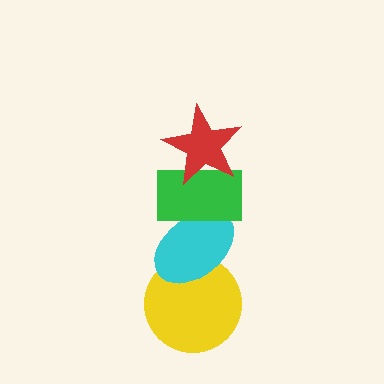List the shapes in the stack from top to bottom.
From top to bottom: the red star, the green rectangle, the cyan ellipse, the yellow circle.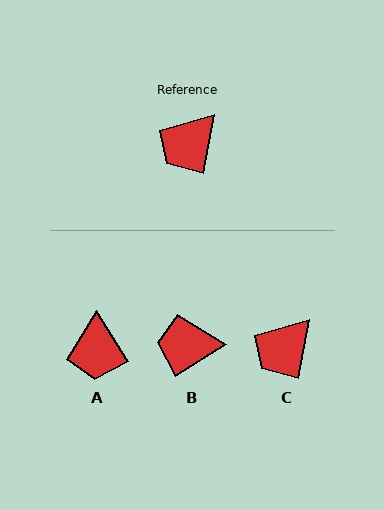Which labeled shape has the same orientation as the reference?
C.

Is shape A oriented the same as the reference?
No, it is off by about 43 degrees.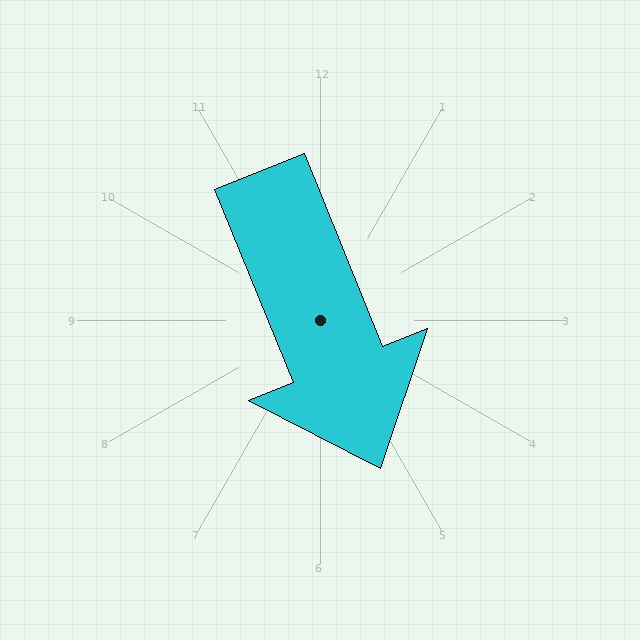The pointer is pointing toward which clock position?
Roughly 5 o'clock.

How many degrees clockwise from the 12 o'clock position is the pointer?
Approximately 158 degrees.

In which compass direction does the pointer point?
South.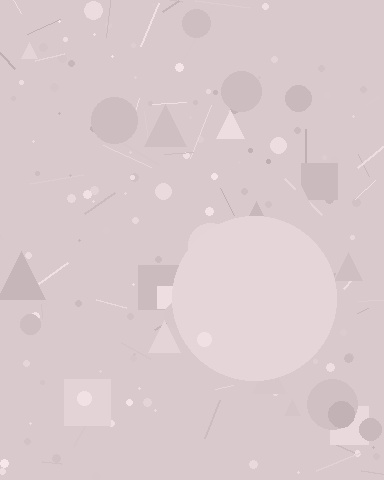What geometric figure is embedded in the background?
A circle is embedded in the background.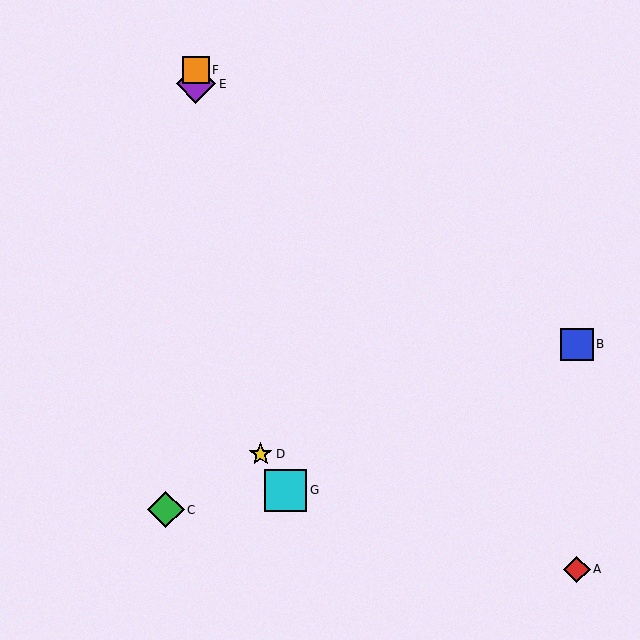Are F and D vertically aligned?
No, F is at x≈196 and D is at x≈261.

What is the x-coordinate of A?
Object A is at x≈577.